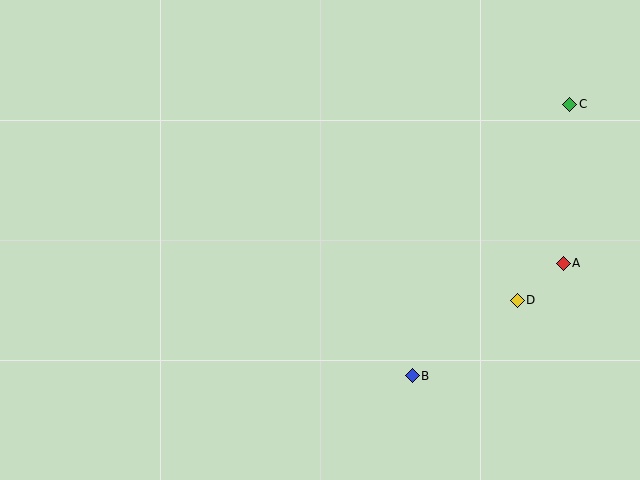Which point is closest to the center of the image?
Point B at (412, 376) is closest to the center.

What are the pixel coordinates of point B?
Point B is at (412, 376).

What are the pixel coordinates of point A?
Point A is at (563, 263).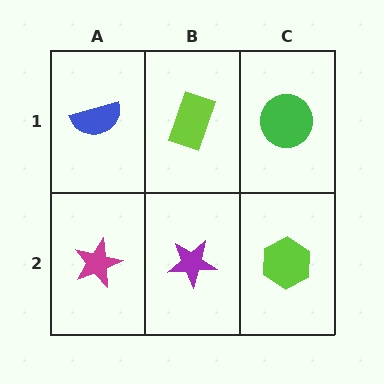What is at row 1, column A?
A blue semicircle.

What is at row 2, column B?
A purple star.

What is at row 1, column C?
A green circle.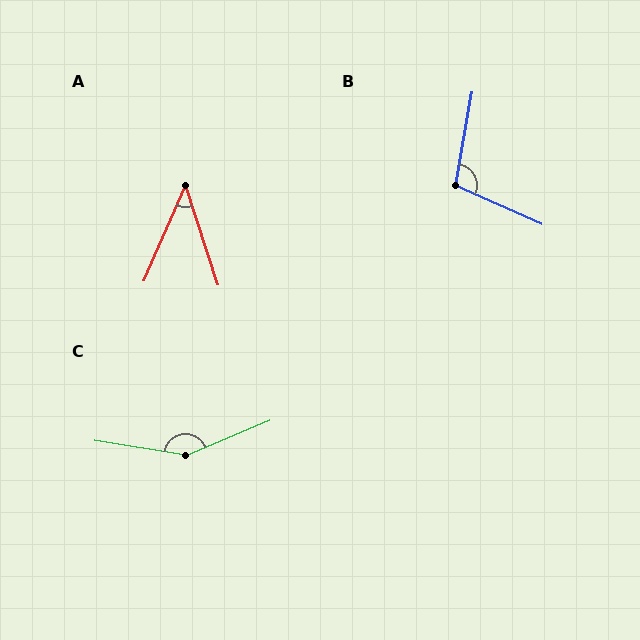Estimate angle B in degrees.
Approximately 104 degrees.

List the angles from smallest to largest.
A (42°), B (104°), C (148°).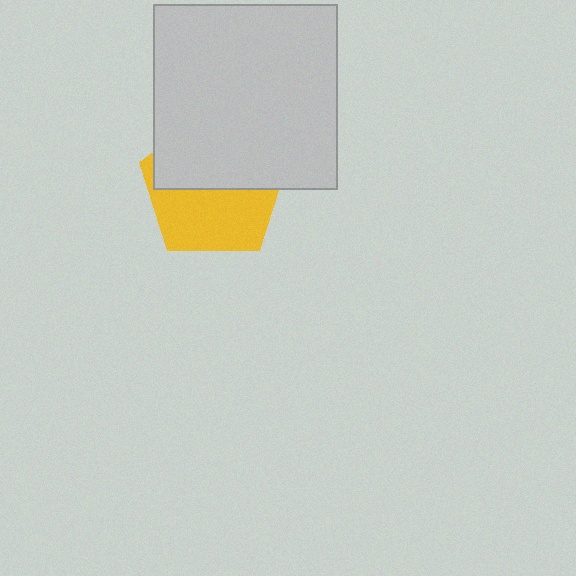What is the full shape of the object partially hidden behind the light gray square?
The partially hidden object is a yellow pentagon.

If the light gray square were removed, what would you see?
You would see the complete yellow pentagon.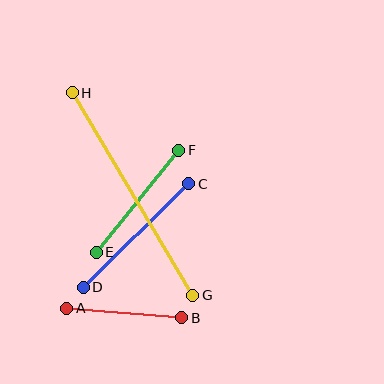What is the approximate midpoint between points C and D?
The midpoint is at approximately (136, 235) pixels.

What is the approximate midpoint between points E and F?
The midpoint is at approximately (138, 201) pixels.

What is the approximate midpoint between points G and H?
The midpoint is at approximately (133, 194) pixels.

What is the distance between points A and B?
The distance is approximately 116 pixels.